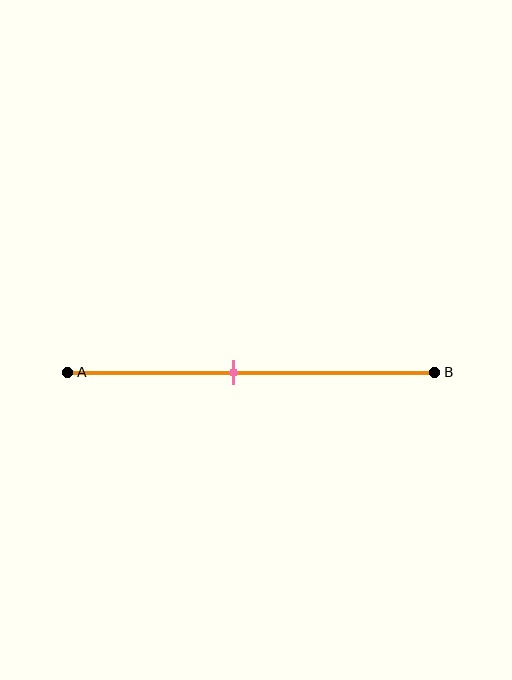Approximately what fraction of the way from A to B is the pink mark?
The pink mark is approximately 45% of the way from A to B.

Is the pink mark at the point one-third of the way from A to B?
No, the mark is at about 45% from A, not at the 33% one-third point.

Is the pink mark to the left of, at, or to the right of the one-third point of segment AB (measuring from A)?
The pink mark is to the right of the one-third point of segment AB.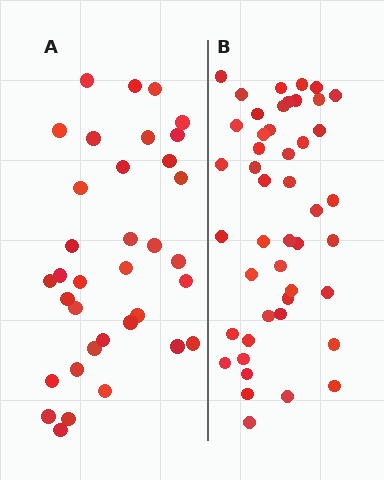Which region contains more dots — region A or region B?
Region B (the right region) has more dots.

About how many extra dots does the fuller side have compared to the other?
Region B has roughly 12 or so more dots than region A.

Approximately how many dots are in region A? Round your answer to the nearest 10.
About 40 dots. (The exact count is 35, which rounds to 40.)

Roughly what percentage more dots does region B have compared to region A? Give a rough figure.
About 30% more.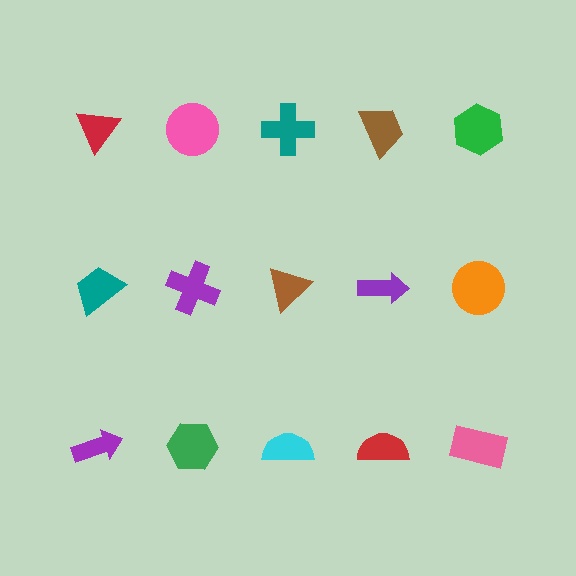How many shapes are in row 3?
5 shapes.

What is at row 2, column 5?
An orange circle.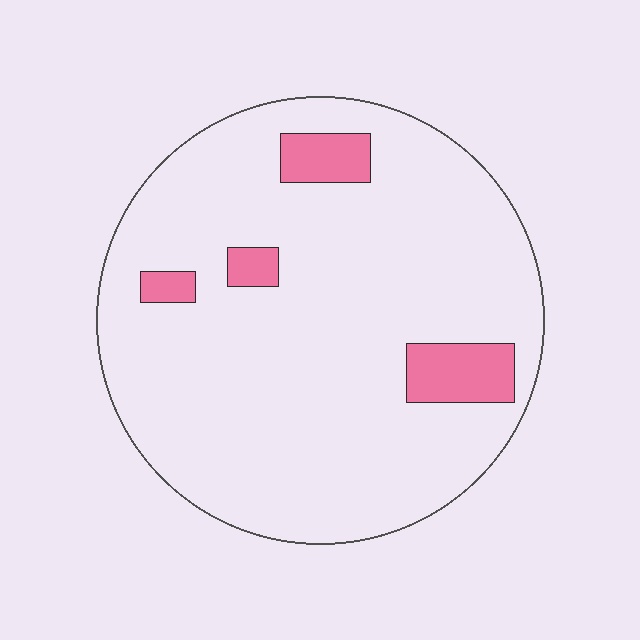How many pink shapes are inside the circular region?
4.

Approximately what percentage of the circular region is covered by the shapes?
Approximately 10%.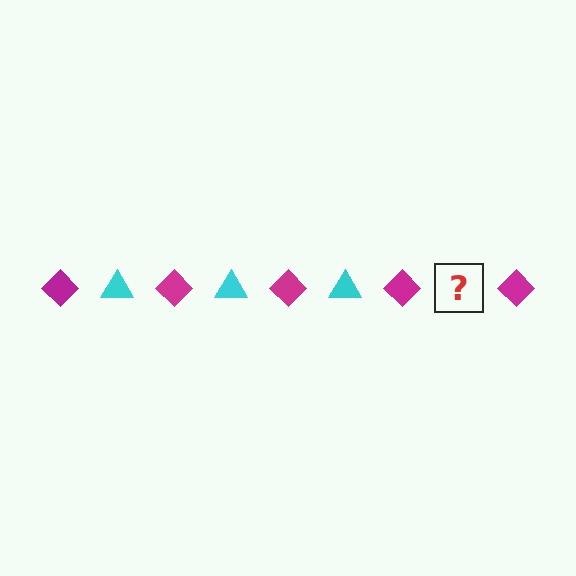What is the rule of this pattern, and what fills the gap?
The rule is that the pattern alternates between magenta diamond and cyan triangle. The gap should be filled with a cyan triangle.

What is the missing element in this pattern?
The missing element is a cyan triangle.